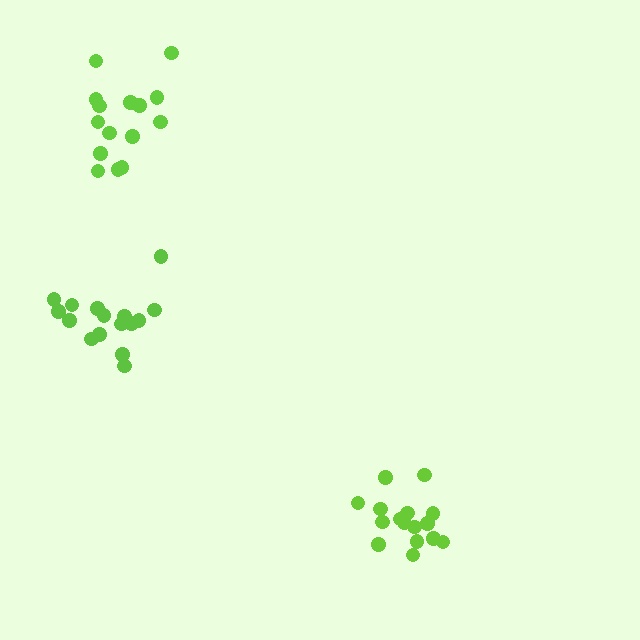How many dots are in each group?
Group 1: 15 dots, Group 2: 16 dots, Group 3: 16 dots (47 total).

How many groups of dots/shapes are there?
There are 3 groups.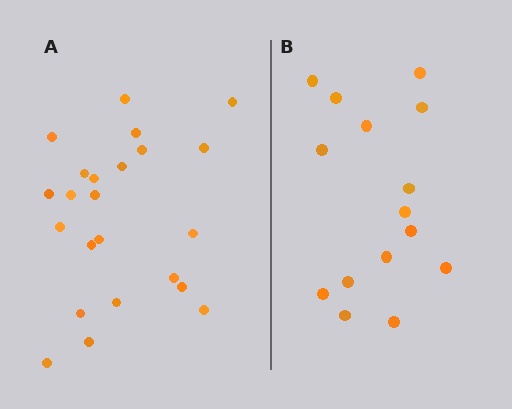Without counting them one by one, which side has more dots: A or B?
Region A (the left region) has more dots.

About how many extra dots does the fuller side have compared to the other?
Region A has roughly 8 or so more dots than region B.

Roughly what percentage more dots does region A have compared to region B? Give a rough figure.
About 55% more.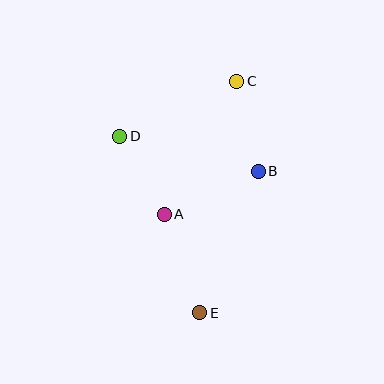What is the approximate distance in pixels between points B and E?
The distance between B and E is approximately 153 pixels.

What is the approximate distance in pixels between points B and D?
The distance between B and D is approximately 143 pixels.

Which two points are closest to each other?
Points A and D are closest to each other.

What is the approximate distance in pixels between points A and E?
The distance between A and E is approximately 105 pixels.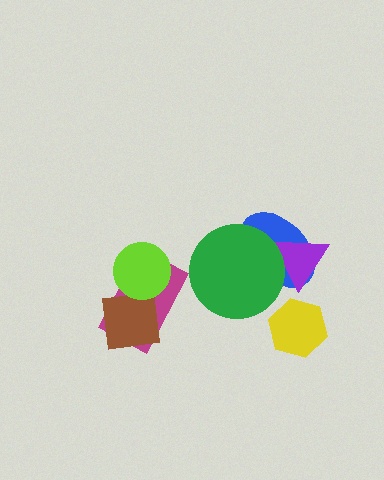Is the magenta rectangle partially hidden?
Yes, it is partially covered by another shape.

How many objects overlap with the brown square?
2 objects overlap with the brown square.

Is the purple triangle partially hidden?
Yes, it is partially covered by another shape.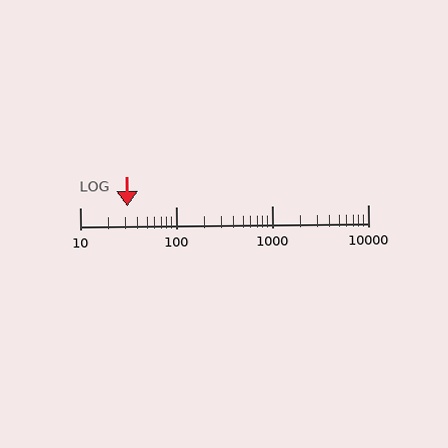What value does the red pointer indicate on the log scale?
The pointer indicates approximately 31.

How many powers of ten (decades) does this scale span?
The scale spans 3 decades, from 10 to 10000.